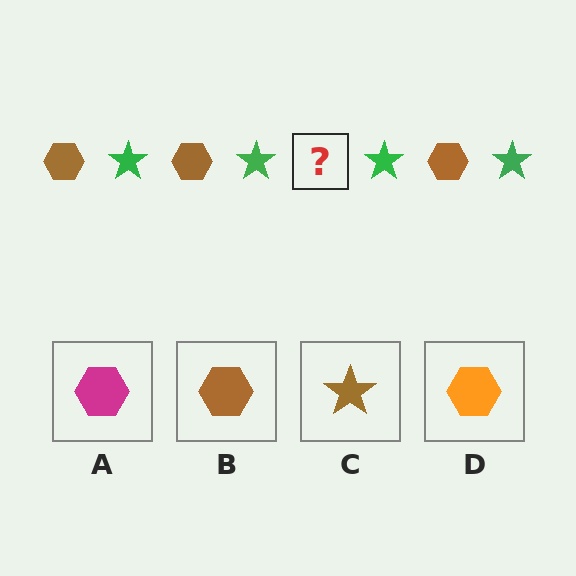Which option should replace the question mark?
Option B.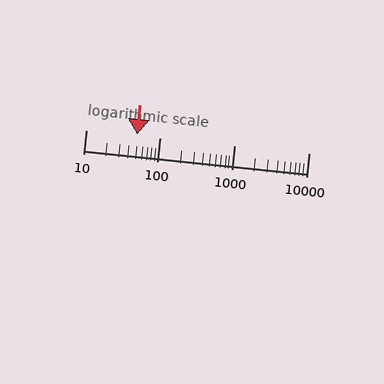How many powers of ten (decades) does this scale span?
The scale spans 3 decades, from 10 to 10000.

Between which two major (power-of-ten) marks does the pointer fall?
The pointer is between 10 and 100.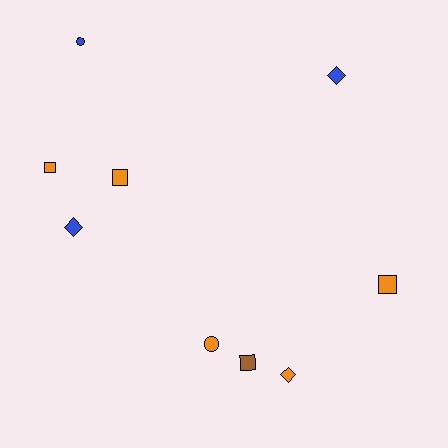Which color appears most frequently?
Orange, with 5 objects.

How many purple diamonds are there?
There are no purple diamonds.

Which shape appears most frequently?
Square, with 4 objects.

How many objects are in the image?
There are 9 objects.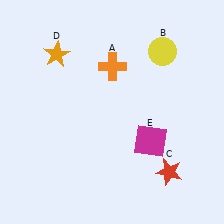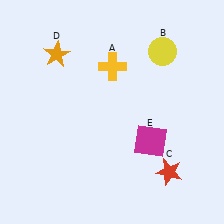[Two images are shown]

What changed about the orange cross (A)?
In Image 1, A is orange. In Image 2, it changed to yellow.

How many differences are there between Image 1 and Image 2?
There is 1 difference between the two images.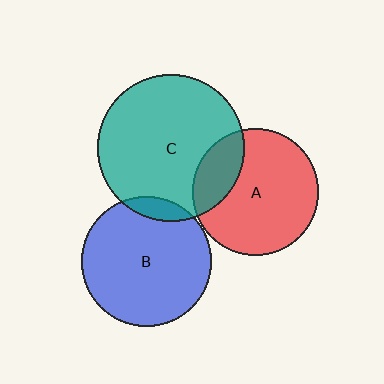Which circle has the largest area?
Circle C (teal).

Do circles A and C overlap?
Yes.